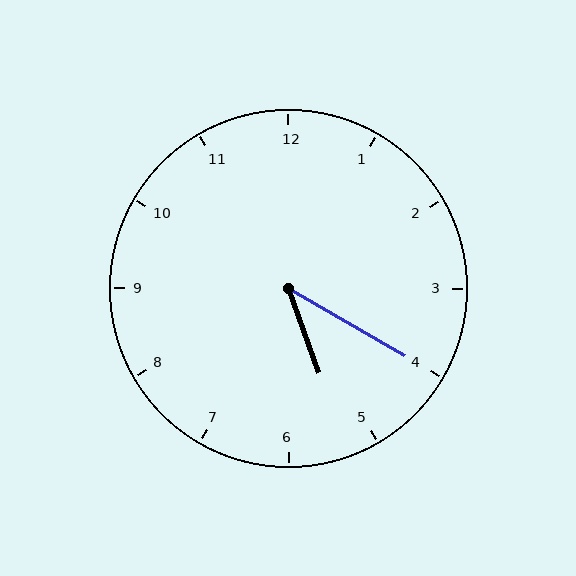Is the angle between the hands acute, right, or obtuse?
It is acute.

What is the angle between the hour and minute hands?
Approximately 40 degrees.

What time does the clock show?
5:20.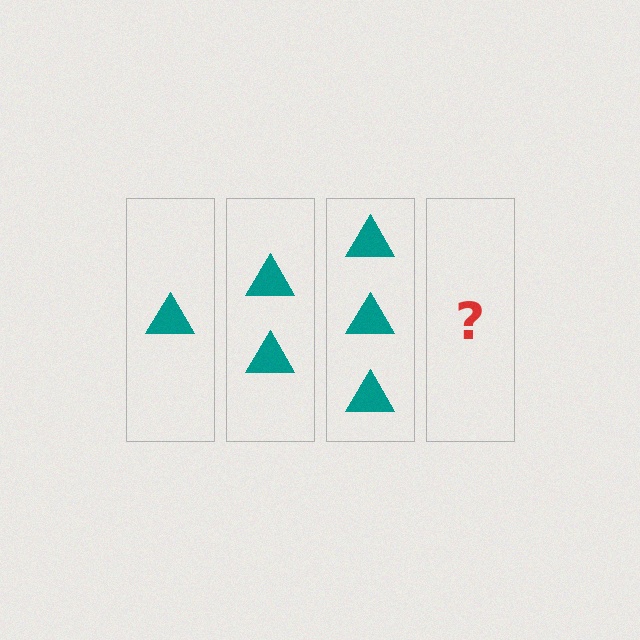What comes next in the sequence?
The next element should be 4 triangles.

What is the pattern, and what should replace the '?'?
The pattern is that each step adds one more triangle. The '?' should be 4 triangles.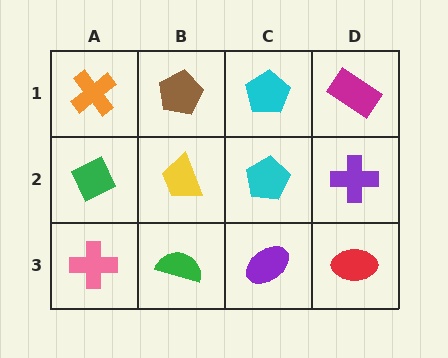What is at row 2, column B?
A yellow trapezoid.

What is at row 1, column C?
A cyan pentagon.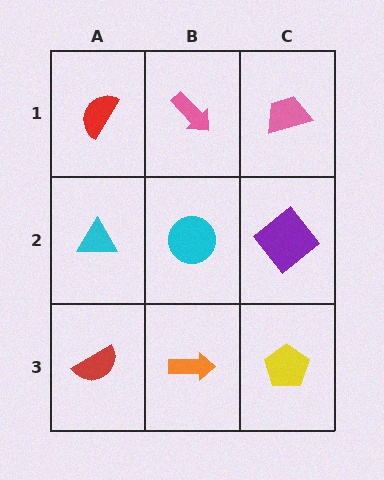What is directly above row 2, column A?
A red semicircle.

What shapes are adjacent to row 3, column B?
A cyan circle (row 2, column B), a red semicircle (row 3, column A), a yellow pentagon (row 3, column C).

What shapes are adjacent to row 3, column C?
A purple diamond (row 2, column C), an orange arrow (row 3, column B).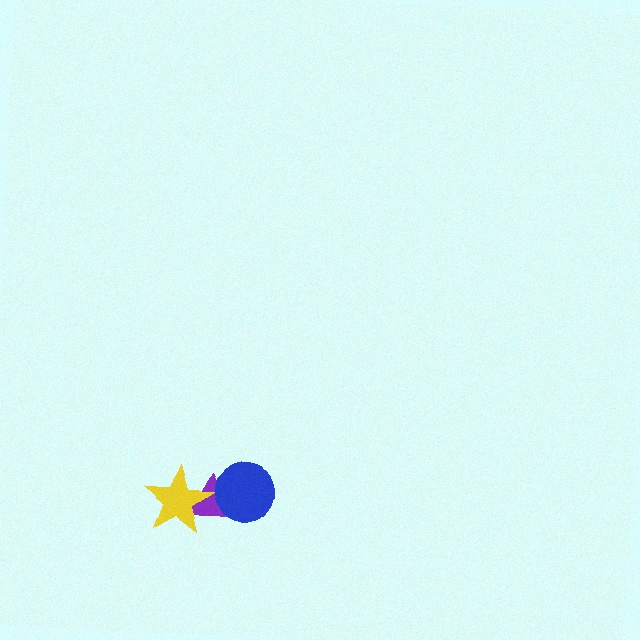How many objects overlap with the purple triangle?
2 objects overlap with the purple triangle.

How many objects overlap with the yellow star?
1 object overlaps with the yellow star.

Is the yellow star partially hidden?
No, no other shape covers it.